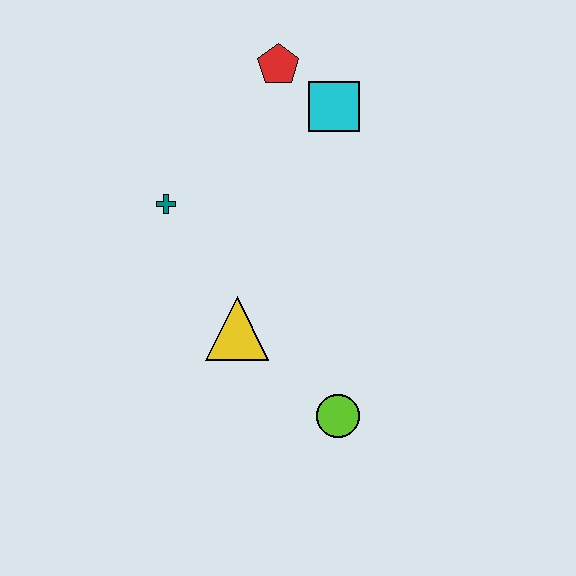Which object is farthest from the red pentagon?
The lime circle is farthest from the red pentagon.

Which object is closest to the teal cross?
The yellow triangle is closest to the teal cross.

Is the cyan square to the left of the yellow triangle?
No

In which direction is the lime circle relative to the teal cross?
The lime circle is below the teal cross.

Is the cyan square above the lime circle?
Yes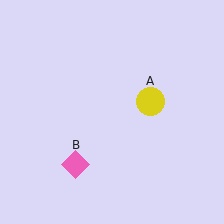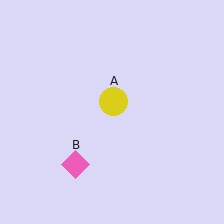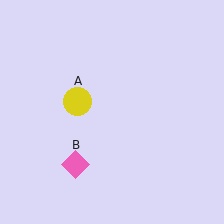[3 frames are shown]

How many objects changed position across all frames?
1 object changed position: yellow circle (object A).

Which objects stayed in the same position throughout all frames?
Pink diamond (object B) remained stationary.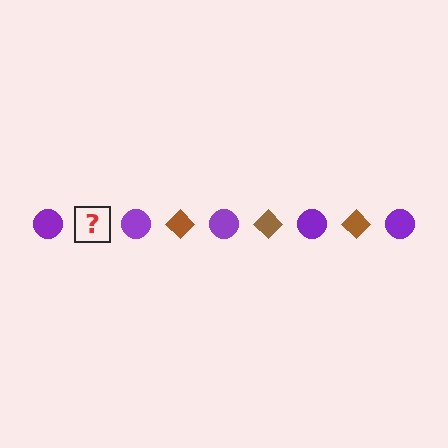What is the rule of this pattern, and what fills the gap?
The rule is that the pattern alternates between purple circle and brown diamond. The gap should be filled with a brown diamond.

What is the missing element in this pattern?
The missing element is a brown diamond.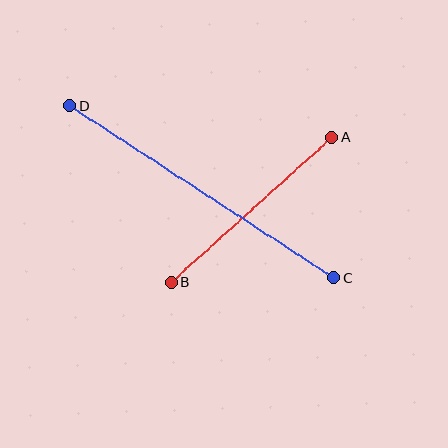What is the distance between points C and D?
The distance is approximately 315 pixels.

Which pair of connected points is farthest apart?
Points C and D are farthest apart.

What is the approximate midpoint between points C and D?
The midpoint is at approximately (202, 192) pixels.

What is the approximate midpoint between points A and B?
The midpoint is at approximately (252, 210) pixels.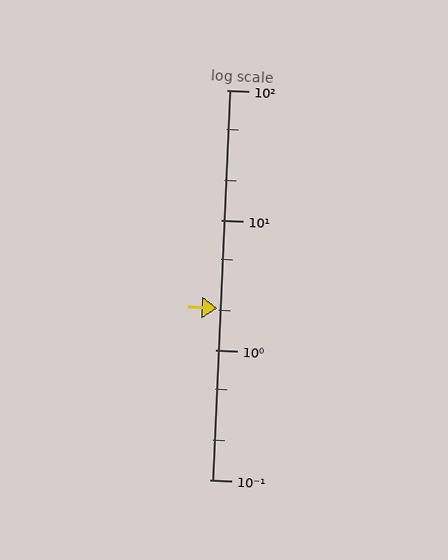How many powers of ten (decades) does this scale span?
The scale spans 3 decades, from 0.1 to 100.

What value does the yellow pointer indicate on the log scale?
The pointer indicates approximately 2.1.